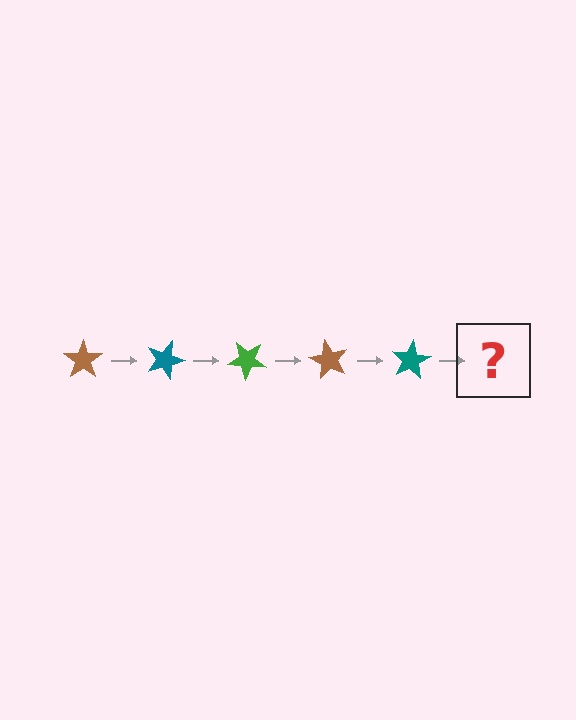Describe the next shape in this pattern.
It should be a green star, rotated 100 degrees from the start.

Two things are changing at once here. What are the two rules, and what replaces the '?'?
The two rules are that it rotates 20 degrees each step and the color cycles through brown, teal, and green. The '?' should be a green star, rotated 100 degrees from the start.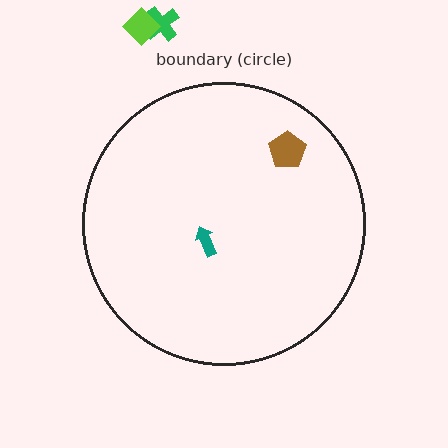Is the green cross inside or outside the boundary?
Outside.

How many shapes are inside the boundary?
2 inside, 2 outside.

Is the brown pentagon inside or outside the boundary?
Inside.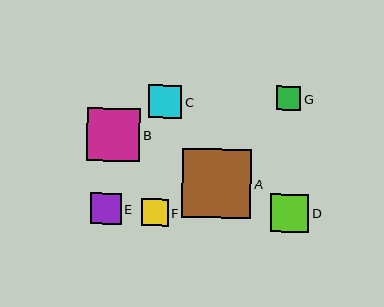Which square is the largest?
Square A is the largest with a size of approximately 70 pixels.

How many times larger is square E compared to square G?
Square E is approximately 1.3 times the size of square G.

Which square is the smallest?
Square G is the smallest with a size of approximately 24 pixels.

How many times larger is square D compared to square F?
Square D is approximately 1.4 times the size of square F.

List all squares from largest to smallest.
From largest to smallest: A, B, D, C, E, F, G.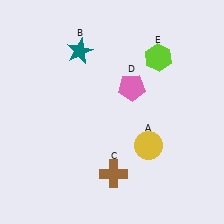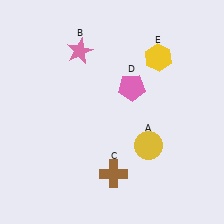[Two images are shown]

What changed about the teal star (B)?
In Image 1, B is teal. In Image 2, it changed to pink.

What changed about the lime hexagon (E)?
In Image 1, E is lime. In Image 2, it changed to yellow.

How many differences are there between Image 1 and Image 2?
There are 2 differences between the two images.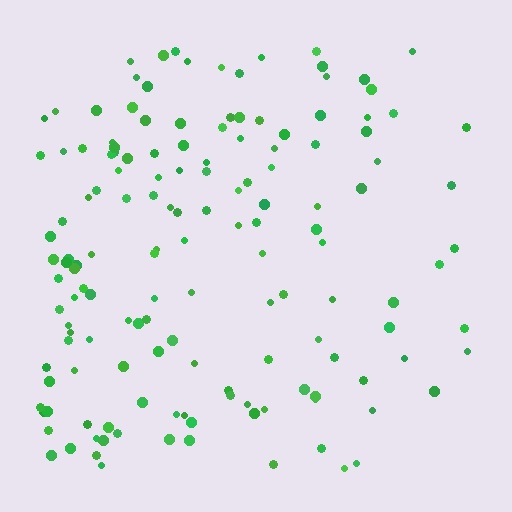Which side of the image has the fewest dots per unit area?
The right.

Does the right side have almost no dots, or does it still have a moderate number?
Still a moderate number, just noticeably fewer than the left.